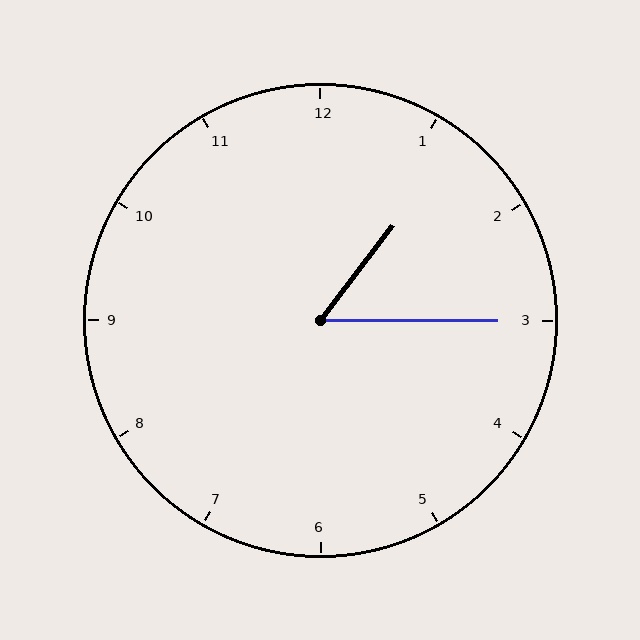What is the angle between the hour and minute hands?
Approximately 52 degrees.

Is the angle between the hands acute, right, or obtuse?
It is acute.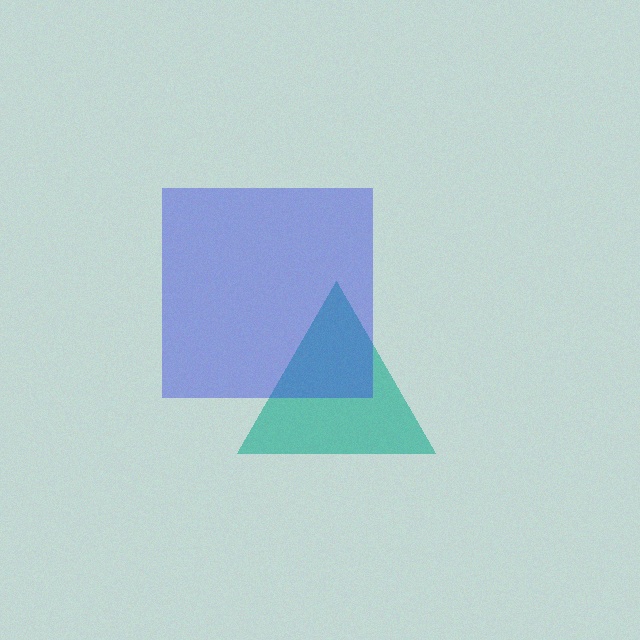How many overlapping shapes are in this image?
There are 2 overlapping shapes in the image.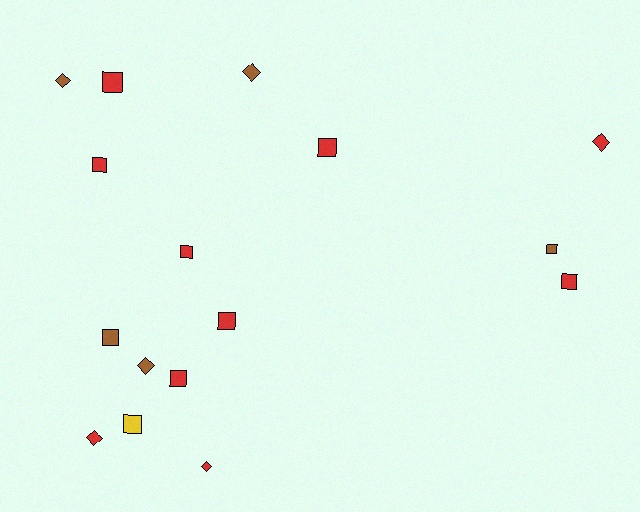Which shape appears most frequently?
Square, with 10 objects.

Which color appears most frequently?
Red, with 10 objects.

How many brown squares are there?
There are 2 brown squares.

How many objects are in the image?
There are 16 objects.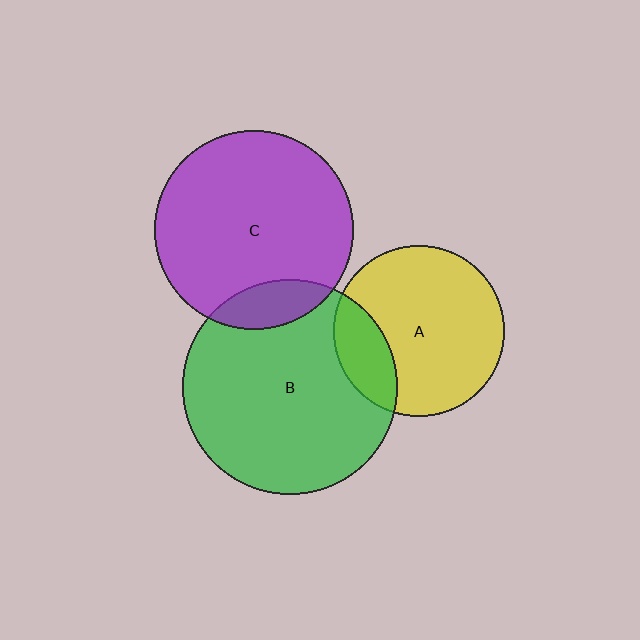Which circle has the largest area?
Circle B (green).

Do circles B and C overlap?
Yes.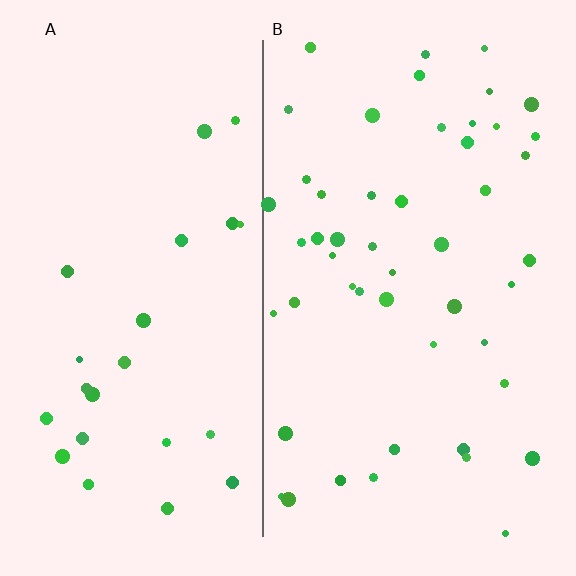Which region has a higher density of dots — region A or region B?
B (the right).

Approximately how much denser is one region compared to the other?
Approximately 2.0× — region B over region A.